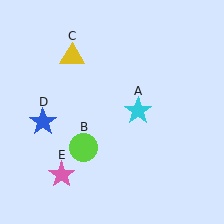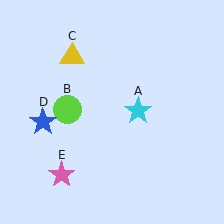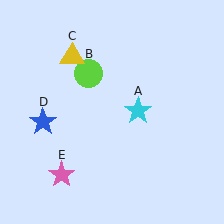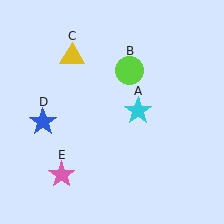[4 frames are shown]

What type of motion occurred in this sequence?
The lime circle (object B) rotated clockwise around the center of the scene.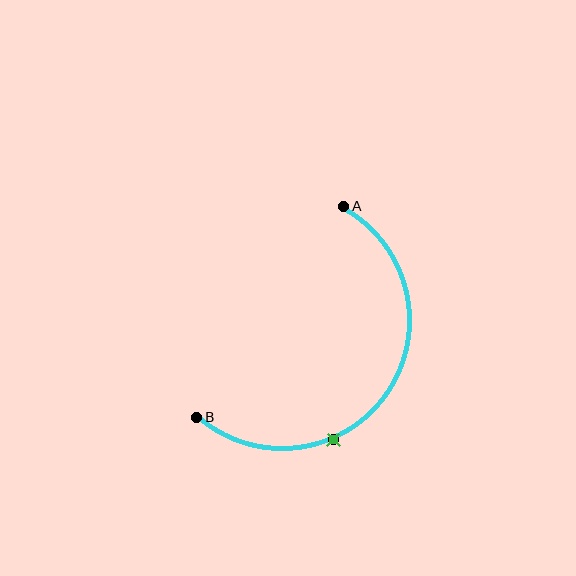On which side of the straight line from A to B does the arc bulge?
The arc bulges below and to the right of the straight line connecting A and B.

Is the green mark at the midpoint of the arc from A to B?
No. The green mark lies on the arc but is closer to endpoint B. The arc midpoint would be at the point on the curve equidistant along the arc from both A and B.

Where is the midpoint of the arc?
The arc midpoint is the point on the curve farthest from the straight line joining A and B. It sits below and to the right of that line.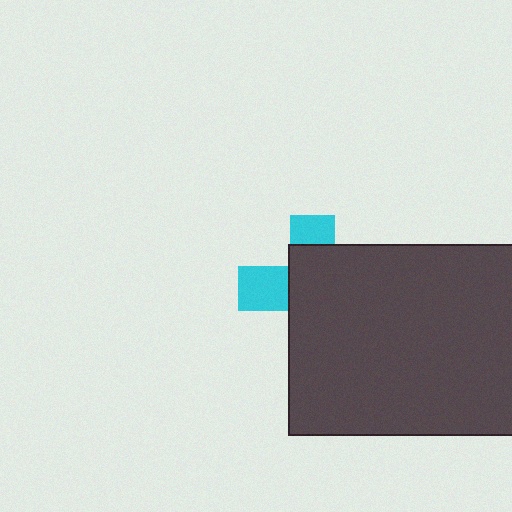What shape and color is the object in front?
The object in front is a dark gray rectangle.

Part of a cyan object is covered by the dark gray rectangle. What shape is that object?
It is a cross.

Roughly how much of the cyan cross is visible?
A small part of it is visible (roughly 31%).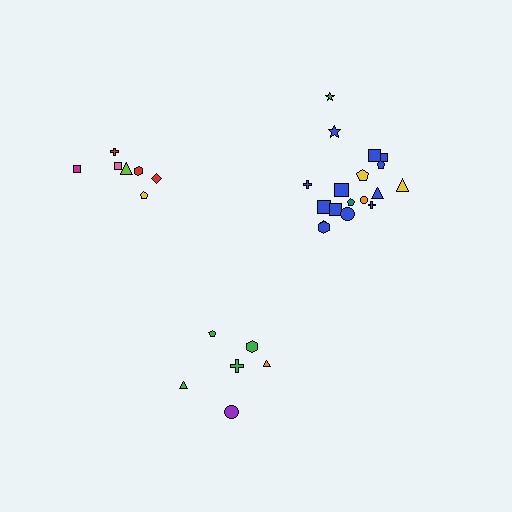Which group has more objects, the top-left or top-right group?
The top-right group.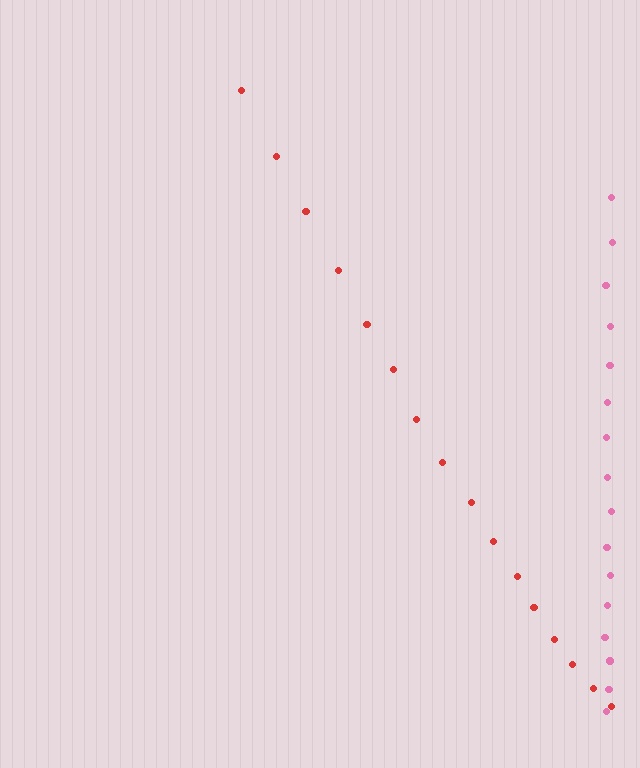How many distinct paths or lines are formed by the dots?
There are 2 distinct paths.